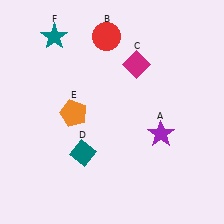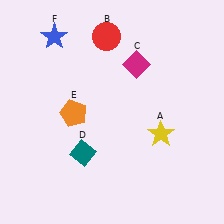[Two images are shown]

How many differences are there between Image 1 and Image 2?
There are 2 differences between the two images.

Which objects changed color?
A changed from purple to yellow. F changed from teal to blue.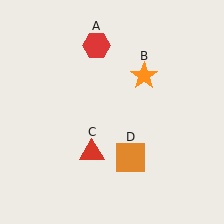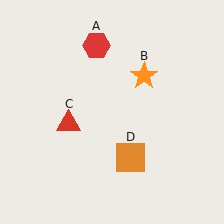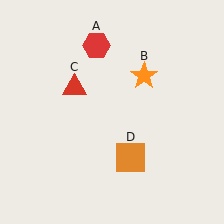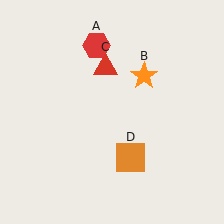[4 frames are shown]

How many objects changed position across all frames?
1 object changed position: red triangle (object C).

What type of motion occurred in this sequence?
The red triangle (object C) rotated clockwise around the center of the scene.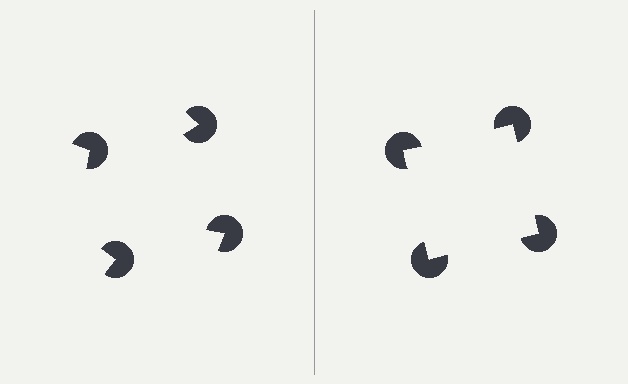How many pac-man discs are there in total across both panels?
8 — 4 on each side.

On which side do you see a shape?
An illusory square appears on the right side. On the left side the wedge cuts are rotated, so no coherent shape forms.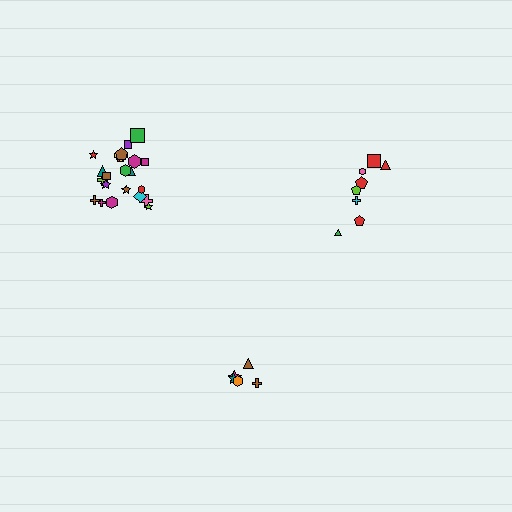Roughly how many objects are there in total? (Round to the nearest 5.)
Roughly 35 objects in total.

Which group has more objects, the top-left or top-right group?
The top-left group.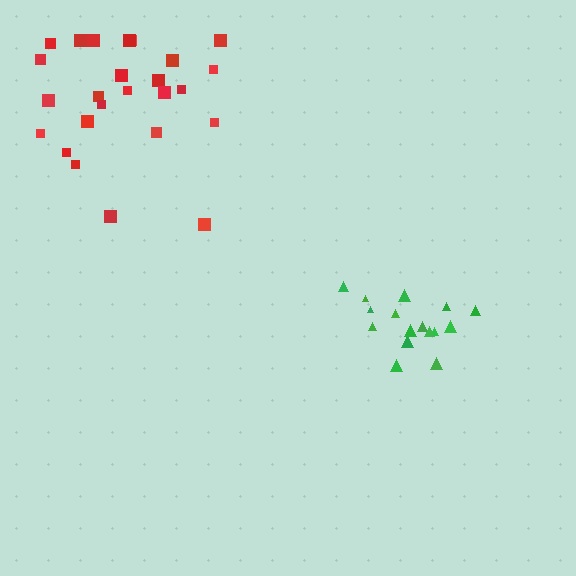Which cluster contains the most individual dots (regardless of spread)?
Red (25).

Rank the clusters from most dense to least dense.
green, red.